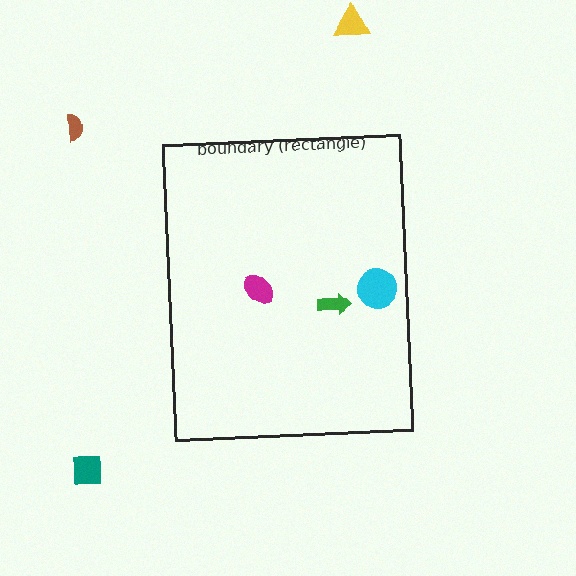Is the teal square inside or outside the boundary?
Outside.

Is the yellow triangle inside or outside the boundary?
Outside.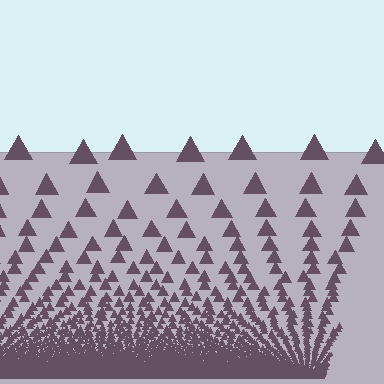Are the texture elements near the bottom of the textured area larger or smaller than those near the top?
Smaller. The gradient is inverted — elements near the bottom are smaller and denser.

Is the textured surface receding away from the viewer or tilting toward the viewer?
The surface appears to tilt toward the viewer. Texture elements get larger and sparser toward the top.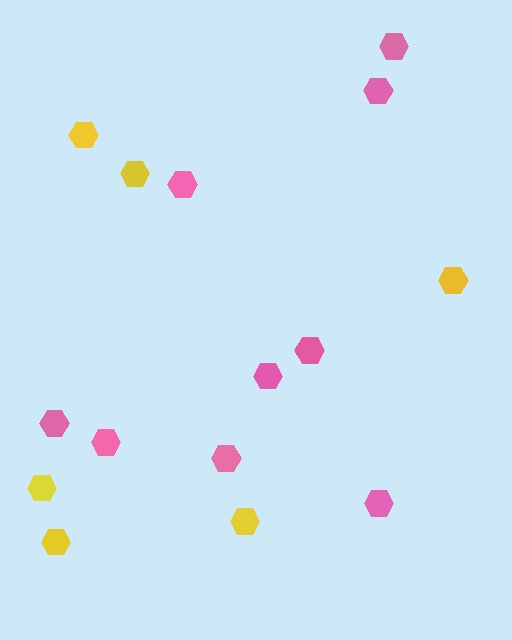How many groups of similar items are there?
There are 2 groups: one group of yellow hexagons (6) and one group of pink hexagons (9).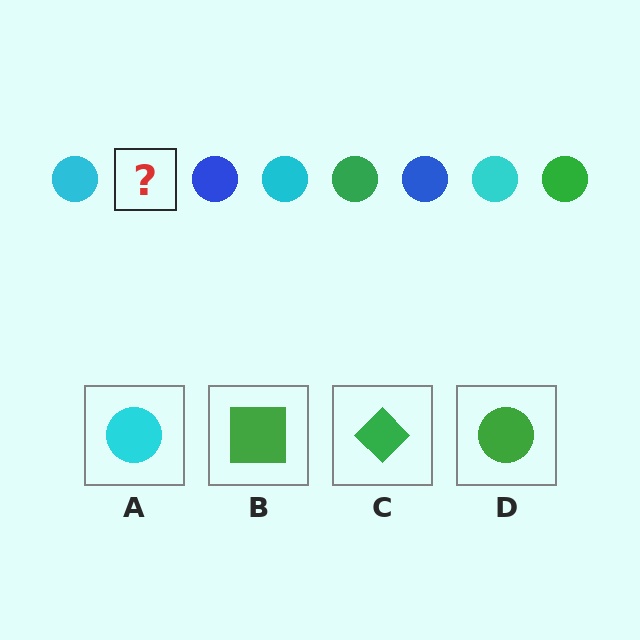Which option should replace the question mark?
Option D.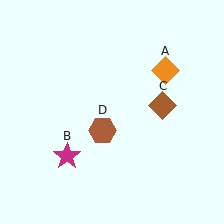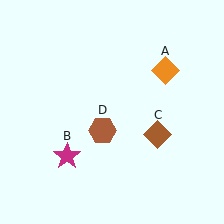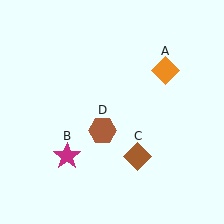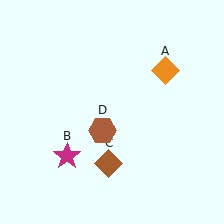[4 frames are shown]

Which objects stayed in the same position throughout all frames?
Orange diamond (object A) and magenta star (object B) and brown hexagon (object D) remained stationary.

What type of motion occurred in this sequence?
The brown diamond (object C) rotated clockwise around the center of the scene.